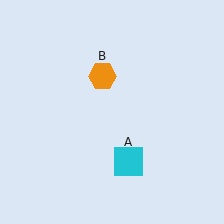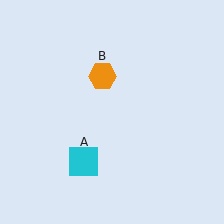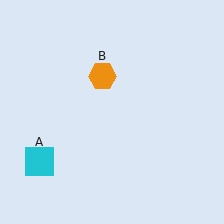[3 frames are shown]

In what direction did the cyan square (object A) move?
The cyan square (object A) moved left.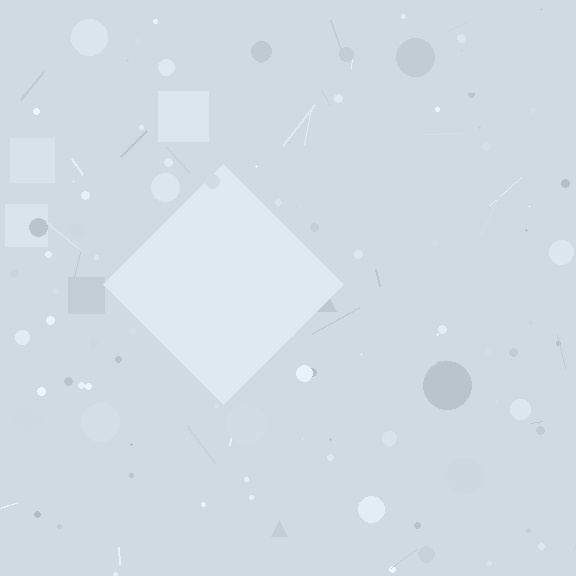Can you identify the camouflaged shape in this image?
The camouflaged shape is a diamond.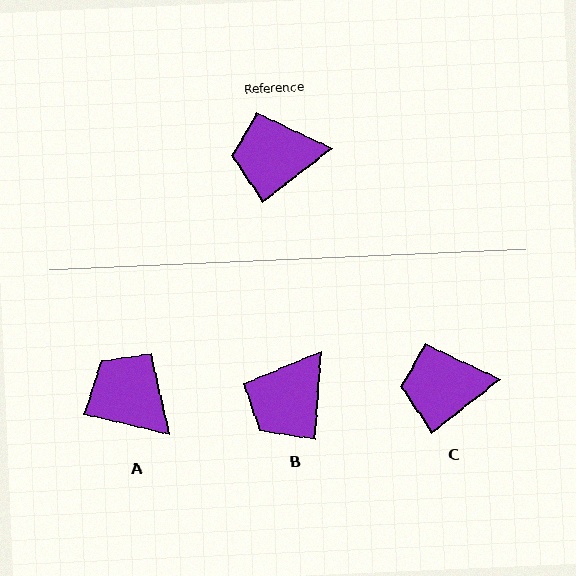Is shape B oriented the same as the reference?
No, it is off by about 48 degrees.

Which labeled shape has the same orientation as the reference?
C.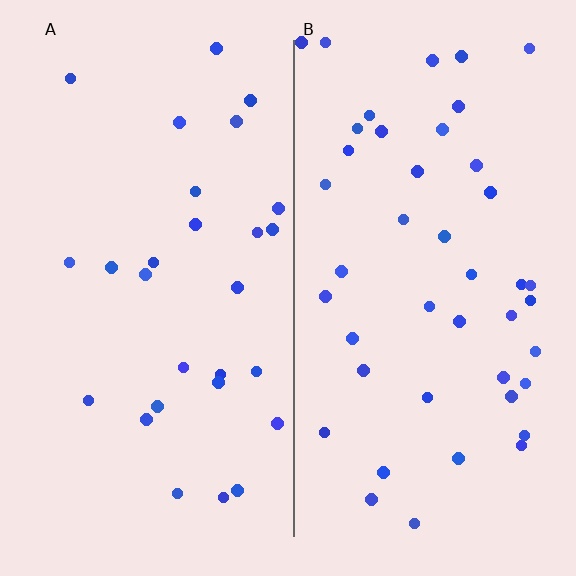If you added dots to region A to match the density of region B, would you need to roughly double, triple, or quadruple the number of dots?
Approximately double.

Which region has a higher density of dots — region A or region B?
B (the right).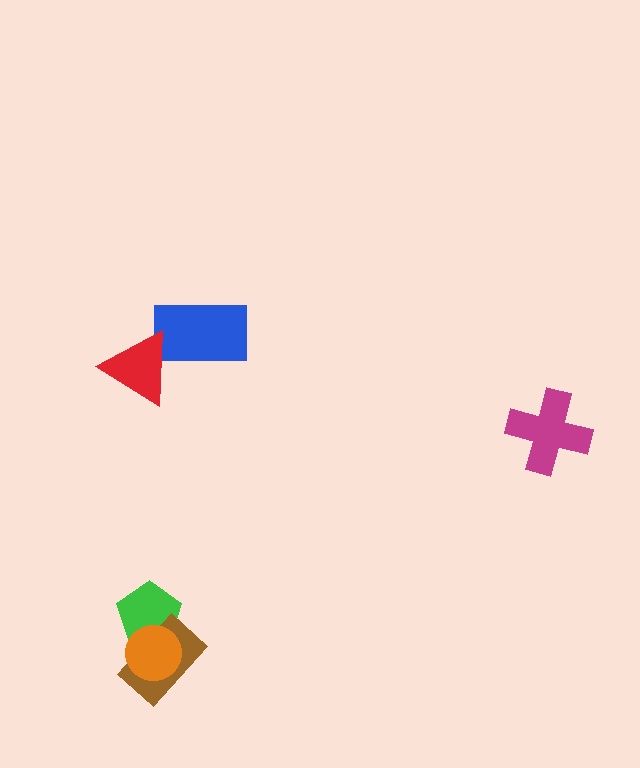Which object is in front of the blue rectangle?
The red triangle is in front of the blue rectangle.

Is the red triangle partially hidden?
No, no other shape covers it.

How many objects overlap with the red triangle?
1 object overlaps with the red triangle.